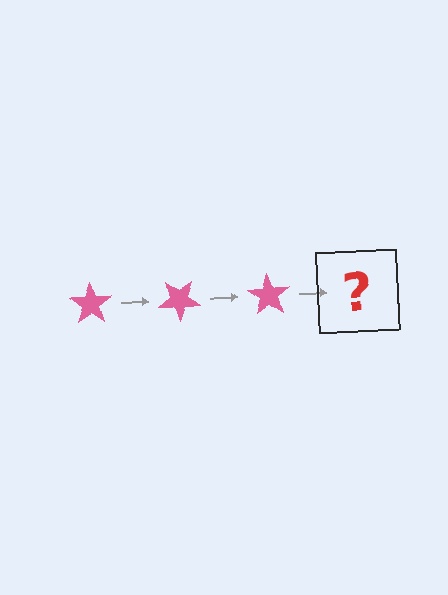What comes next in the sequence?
The next element should be a pink star rotated 105 degrees.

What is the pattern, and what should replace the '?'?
The pattern is that the star rotates 35 degrees each step. The '?' should be a pink star rotated 105 degrees.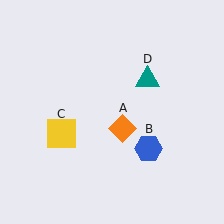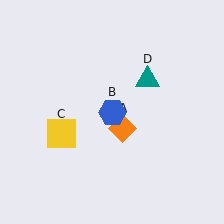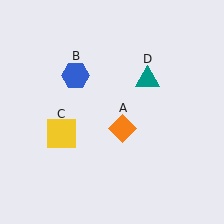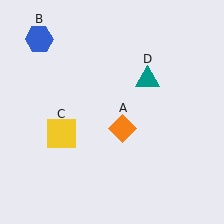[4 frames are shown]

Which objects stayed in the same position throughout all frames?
Orange diamond (object A) and yellow square (object C) and teal triangle (object D) remained stationary.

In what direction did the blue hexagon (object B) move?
The blue hexagon (object B) moved up and to the left.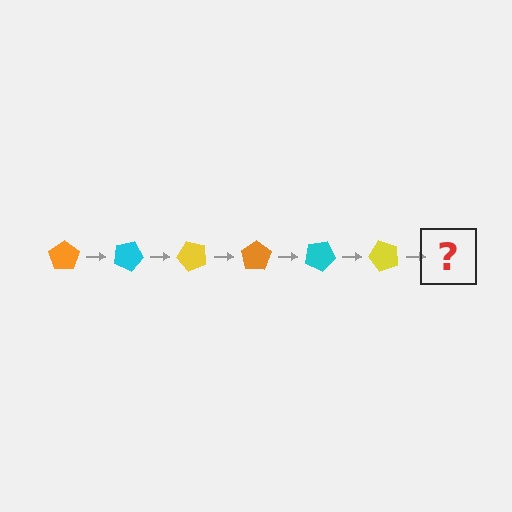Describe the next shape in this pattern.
It should be an orange pentagon, rotated 150 degrees from the start.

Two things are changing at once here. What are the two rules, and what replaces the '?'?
The two rules are that it rotates 25 degrees each step and the color cycles through orange, cyan, and yellow. The '?' should be an orange pentagon, rotated 150 degrees from the start.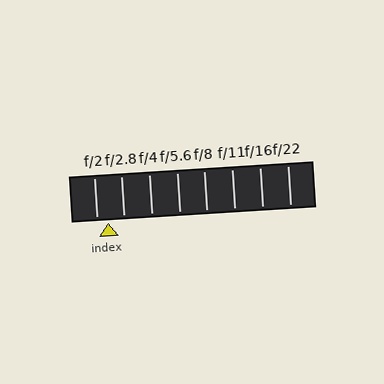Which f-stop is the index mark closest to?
The index mark is closest to f/2.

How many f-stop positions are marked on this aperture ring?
There are 8 f-stop positions marked.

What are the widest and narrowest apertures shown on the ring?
The widest aperture shown is f/2 and the narrowest is f/22.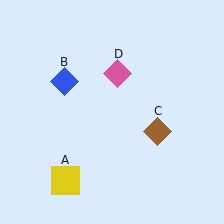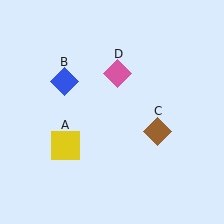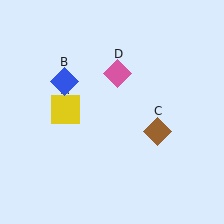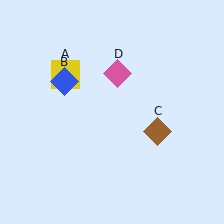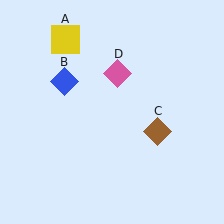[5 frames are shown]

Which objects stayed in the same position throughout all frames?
Blue diamond (object B) and brown diamond (object C) and pink diamond (object D) remained stationary.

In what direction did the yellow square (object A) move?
The yellow square (object A) moved up.